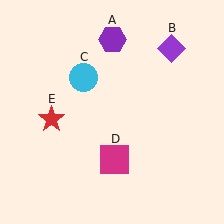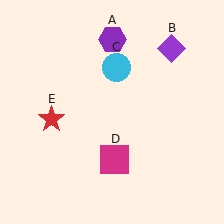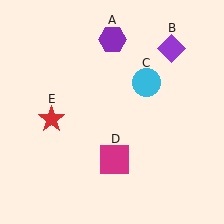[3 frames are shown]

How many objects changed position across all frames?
1 object changed position: cyan circle (object C).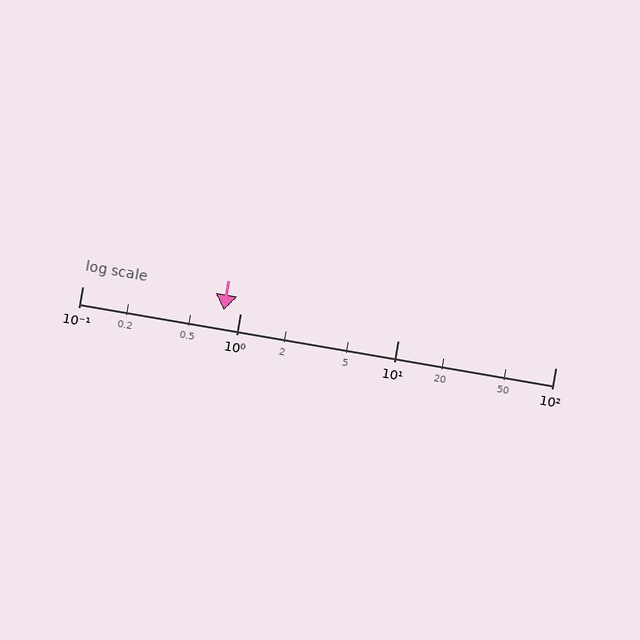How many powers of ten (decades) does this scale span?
The scale spans 3 decades, from 0.1 to 100.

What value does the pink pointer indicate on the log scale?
The pointer indicates approximately 0.79.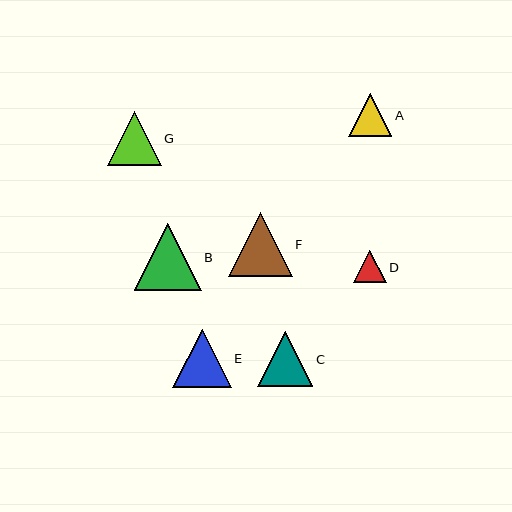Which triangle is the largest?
Triangle B is the largest with a size of approximately 67 pixels.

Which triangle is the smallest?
Triangle D is the smallest with a size of approximately 33 pixels.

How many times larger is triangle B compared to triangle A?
Triangle B is approximately 1.6 times the size of triangle A.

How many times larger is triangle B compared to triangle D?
Triangle B is approximately 2.0 times the size of triangle D.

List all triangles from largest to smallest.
From largest to smallest: B, F, E, C, G, A, D.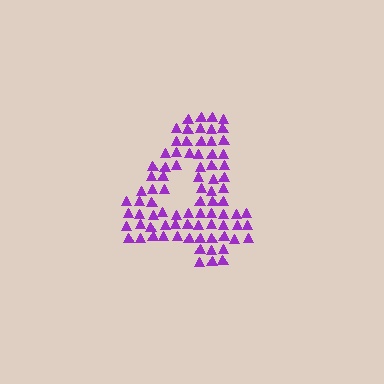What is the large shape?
The large shape is the digit 4.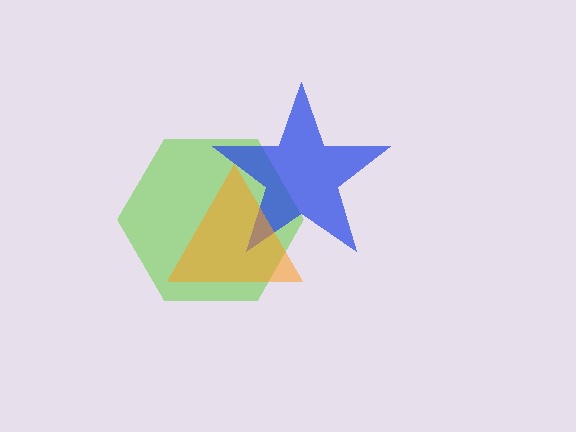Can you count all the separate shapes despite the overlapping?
Yes, there are 3 separate shapes.